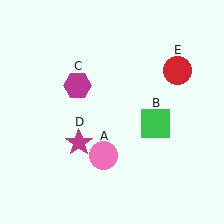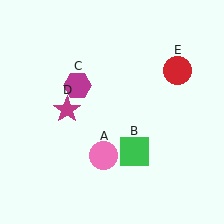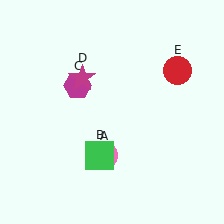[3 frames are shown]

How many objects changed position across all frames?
2 objects changed position: green square (object B), magenta star (object D).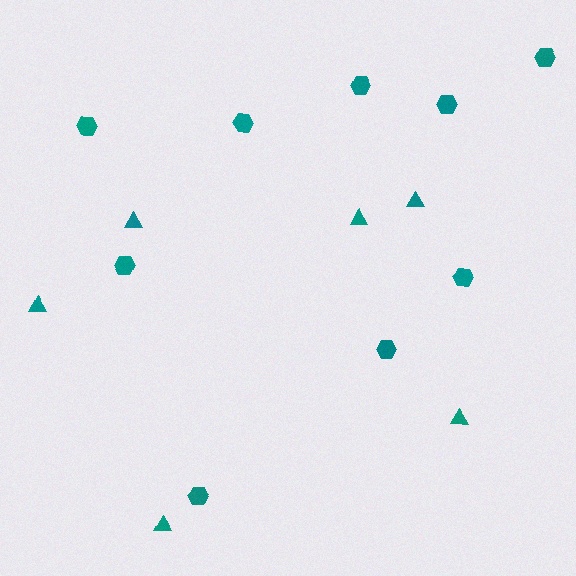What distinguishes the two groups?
There are 2 groups: one group of triangles (6) and one group of hexagons (9).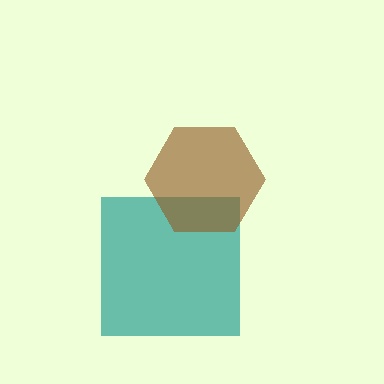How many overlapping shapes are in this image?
There are 2 overlapping shapes in the image.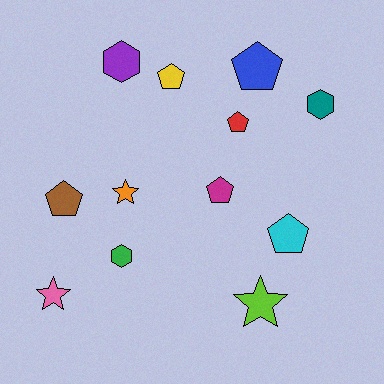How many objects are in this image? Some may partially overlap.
There are 12 objects.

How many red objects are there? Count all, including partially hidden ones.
There is 1 red object.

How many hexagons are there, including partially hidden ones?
There are 3 hexagons.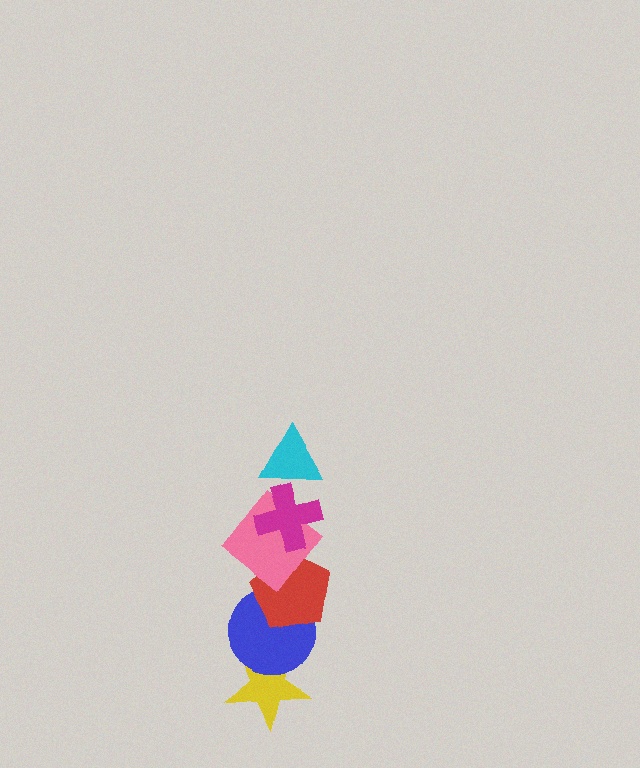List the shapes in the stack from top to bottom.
From top to bottom: the cyan triangle, the magenta cross, the pink diamond, the red pentagon, the blue circle, the yellow star.